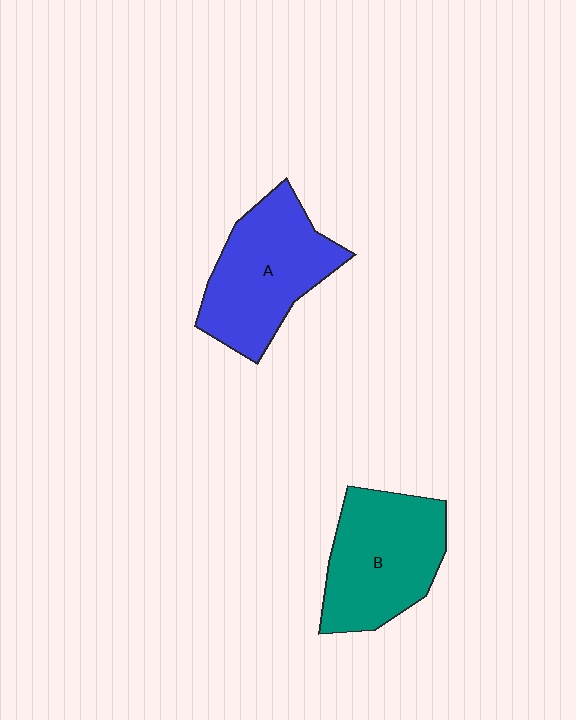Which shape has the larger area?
Shape A (blue).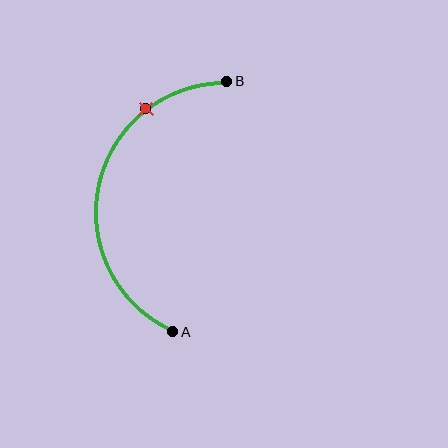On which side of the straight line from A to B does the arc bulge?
The arc bulges to the left of the straight line connecting A and B.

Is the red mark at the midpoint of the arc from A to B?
No. The red mark lies on the arc but is closer to endpoint B. The arc midpoint would be at the point on the curve equidistant along the arc from both A and B.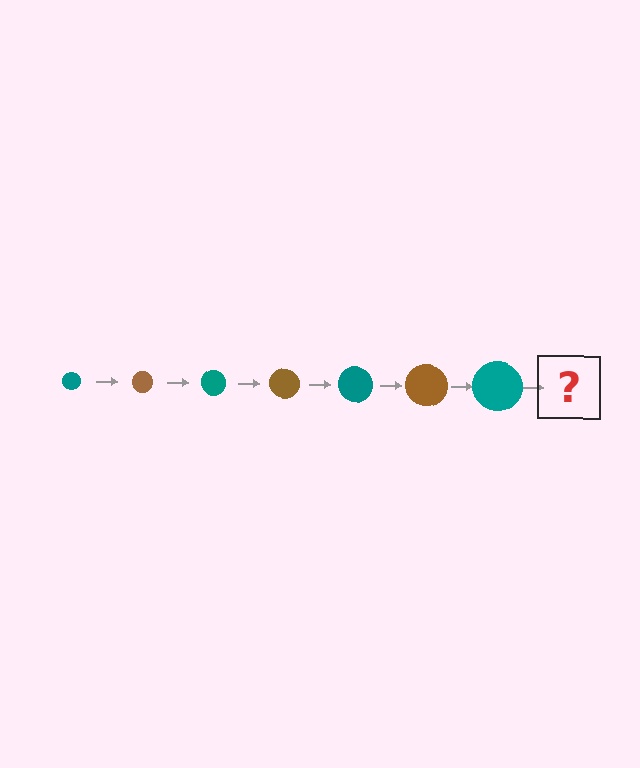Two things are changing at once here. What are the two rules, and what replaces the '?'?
The two rules are that the circle grows larger each step and the color cycles through teal and brown. The '?' should be a brown circle, larger than the previous one.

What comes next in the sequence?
The next element should be a brown circle, larger than the previous one.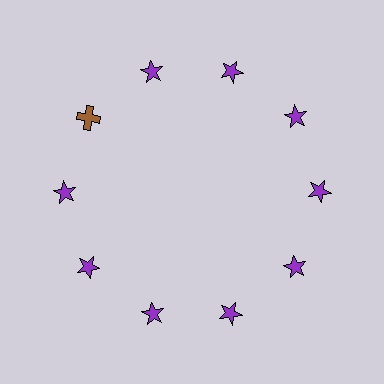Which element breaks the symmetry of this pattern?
The brown cross at roughly the 10 o'clock position breaks the symmetry. All other shapes are purple stars.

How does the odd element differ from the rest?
It differs in both color (brown instead of purple) and shape (cross instead of star).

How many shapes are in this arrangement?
There are 10 shapes arranged in a ring pattern.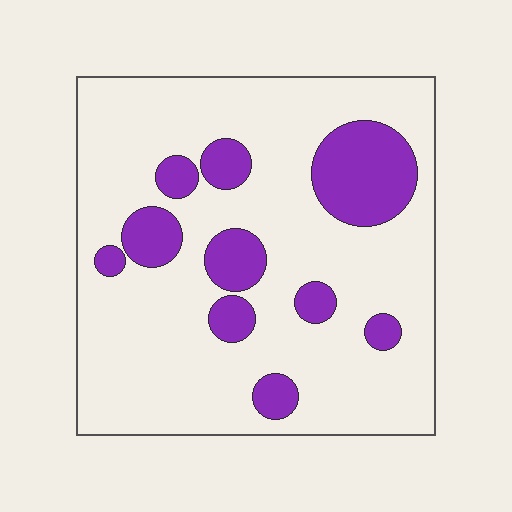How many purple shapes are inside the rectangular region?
10.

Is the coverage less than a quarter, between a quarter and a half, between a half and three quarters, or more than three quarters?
Less than a quarter.